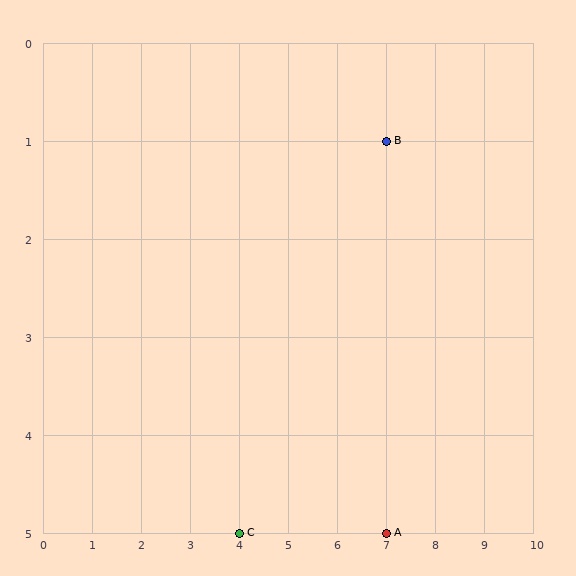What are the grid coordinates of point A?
Point A is at grid coordinates (7, 5).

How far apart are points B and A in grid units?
Points B and A are 4 rows apart.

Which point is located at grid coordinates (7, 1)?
Point B is at (7, 1).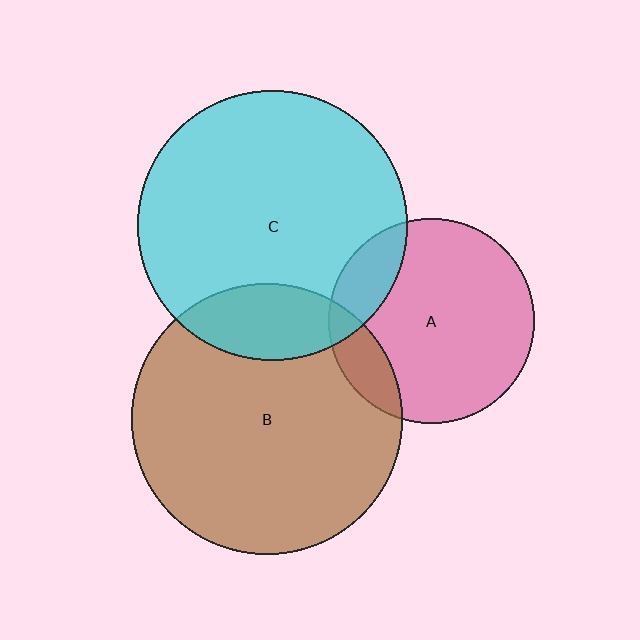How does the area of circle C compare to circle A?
Approximately 1.7 times.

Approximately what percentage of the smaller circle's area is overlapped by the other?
Approximately 15%.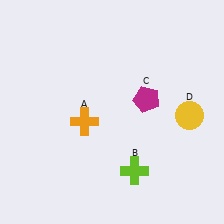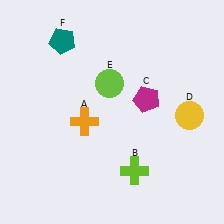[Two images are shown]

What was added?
A lime circle (E), a teal pentagon (F) were added in Image 2.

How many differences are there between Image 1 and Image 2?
There are 2 differences between the two images.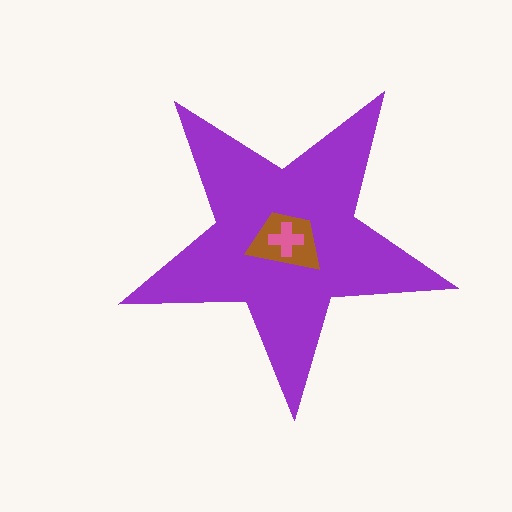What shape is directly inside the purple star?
The brown trapezoid.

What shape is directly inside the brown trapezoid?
The pink cross.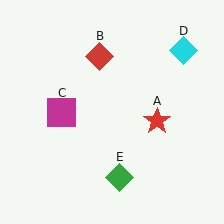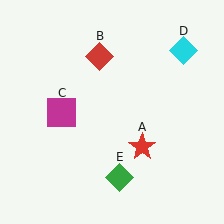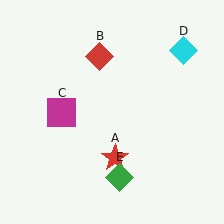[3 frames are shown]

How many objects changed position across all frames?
1 object changed position: red star (object A).